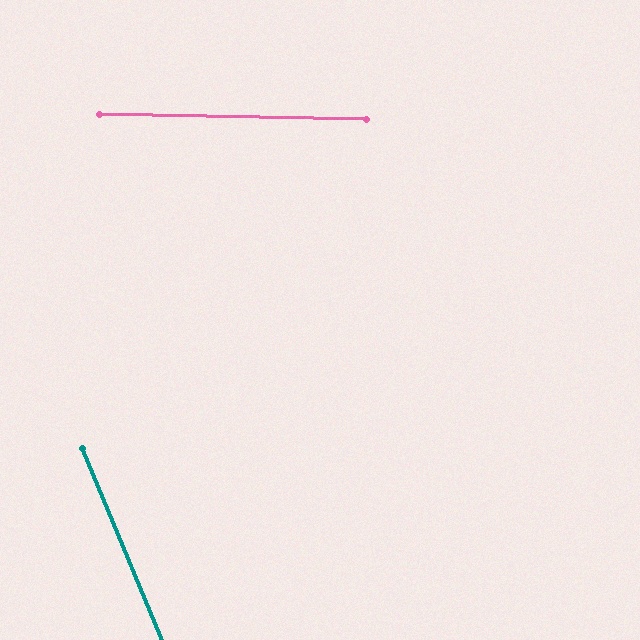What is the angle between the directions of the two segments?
Approximately 66 degrees.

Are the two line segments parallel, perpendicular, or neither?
Neither parallel nor perpendicular — they differ by about 66°.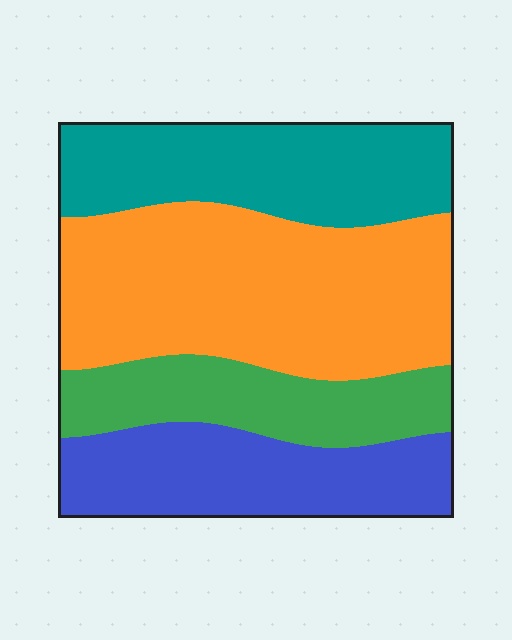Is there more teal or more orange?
Orange.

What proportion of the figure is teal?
Teal covers roughly 25% of the figure.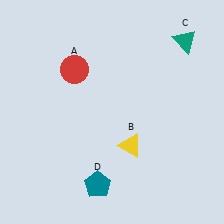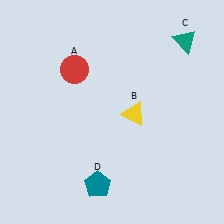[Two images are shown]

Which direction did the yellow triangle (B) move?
The yellow triangle (B) moved up.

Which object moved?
The yellow triangle (B) moved up.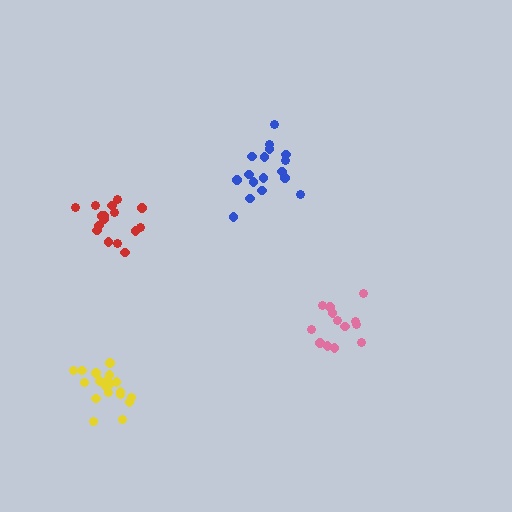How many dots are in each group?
Group 1: 13 dots, Group 2: 17 dots, Group 3: 19 dots, Group 4: 16 dots (65 total).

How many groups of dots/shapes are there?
There are 4 groups.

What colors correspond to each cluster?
The clusters are colored: pink, blue, yellow, red.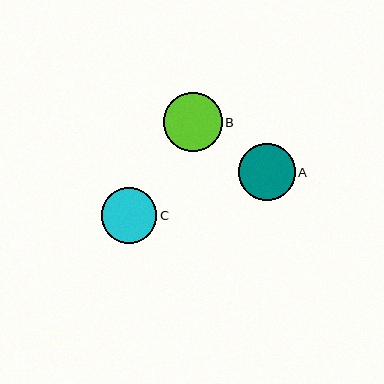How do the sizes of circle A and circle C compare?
Circle A and circle C are approximately the same size.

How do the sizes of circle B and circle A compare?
Circle B and circle A are approximately the same size.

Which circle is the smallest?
Circle C is the smallest with a size of approximately 56 pixels.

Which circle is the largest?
Circle B is the largest with a size of approximately 59 pixels.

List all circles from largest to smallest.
From largest to smallest: B, A, C.